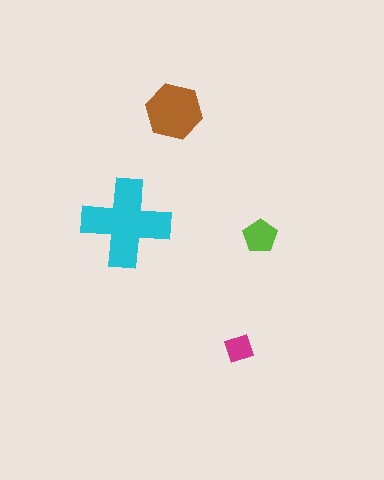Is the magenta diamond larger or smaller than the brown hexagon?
Smaller.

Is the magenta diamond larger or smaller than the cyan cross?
Smaller.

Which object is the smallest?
The magenta diamond.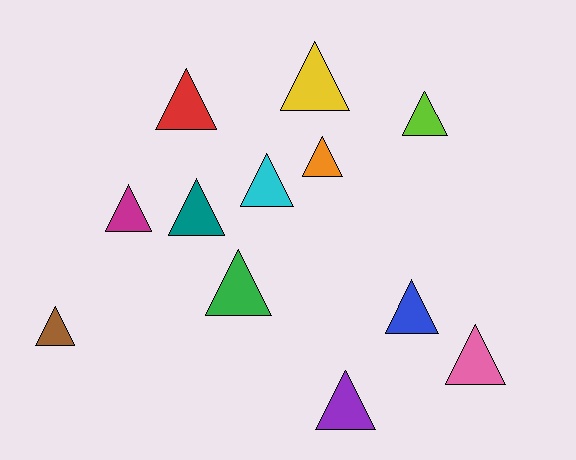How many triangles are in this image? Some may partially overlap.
There are 12 triangles.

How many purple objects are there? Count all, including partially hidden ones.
There is 1 purple object.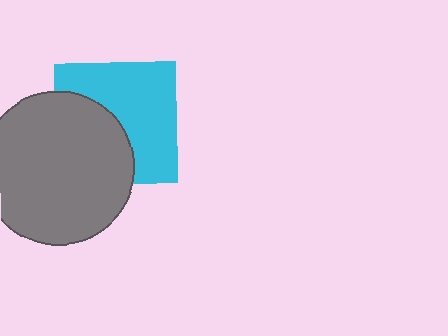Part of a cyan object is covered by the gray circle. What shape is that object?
It is a square.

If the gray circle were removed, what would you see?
You would see the complete cyan square.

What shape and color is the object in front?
The object in front is a gray circle.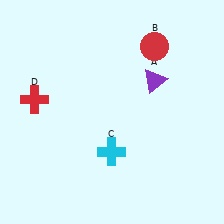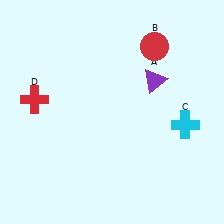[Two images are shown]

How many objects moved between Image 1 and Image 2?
1 object moved between the two images.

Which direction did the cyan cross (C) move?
The cyan cross (C) moved right.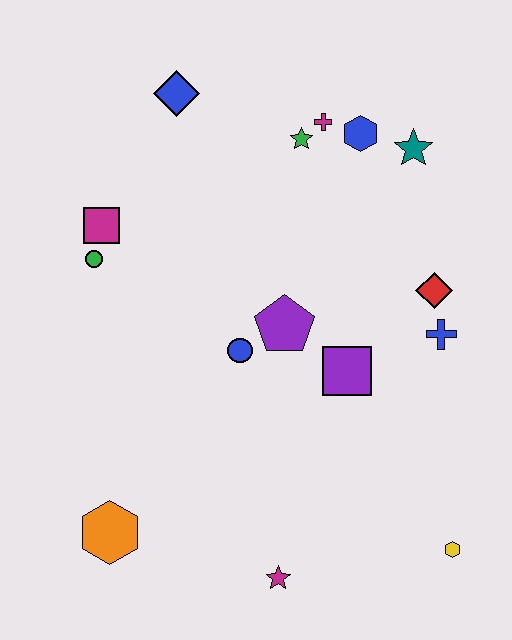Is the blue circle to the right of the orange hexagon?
Yes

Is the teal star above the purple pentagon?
Yes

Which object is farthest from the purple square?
The blue diamond is farthest from the purple square.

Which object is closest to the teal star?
The blue hexagon is closest to the teal star.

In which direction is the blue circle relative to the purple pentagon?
The blue circle is to the left of the purple pentagon.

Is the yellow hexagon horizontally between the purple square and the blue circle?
No